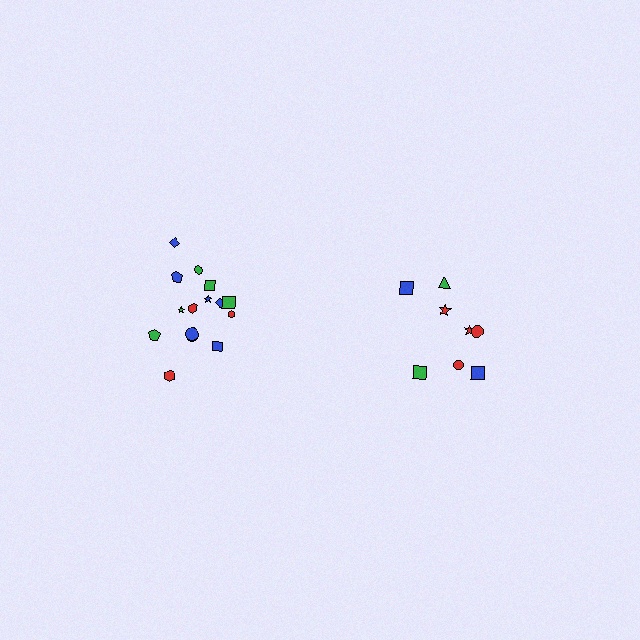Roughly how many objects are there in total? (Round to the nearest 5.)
Roughly 25 objects in total.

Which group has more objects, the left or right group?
The left group.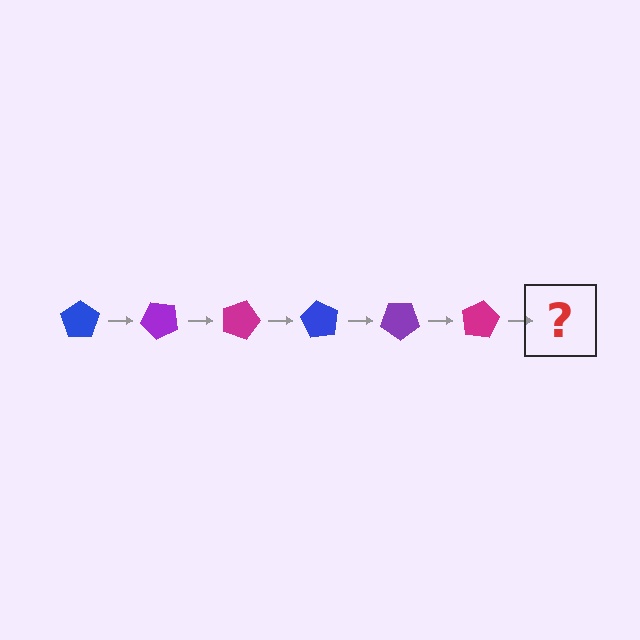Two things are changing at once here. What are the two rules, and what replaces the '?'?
The two rules are that it rotates 45 degrees each step and the color cycles through blue, purple, and magenta. The '?' should be a blue pentagon, rotated 270 degrees from the start.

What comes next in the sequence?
The next element should be a blue pentagon, rotated 270 degrees from the start.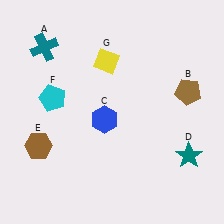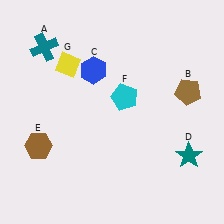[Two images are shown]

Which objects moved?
The objects that moved are: the blue hexagon (C), the cyan pentagon (F), the yellow diamond (G).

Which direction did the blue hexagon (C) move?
The blue hexagon (C) moved up.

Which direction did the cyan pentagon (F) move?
The cyan pentagon (F) moved right.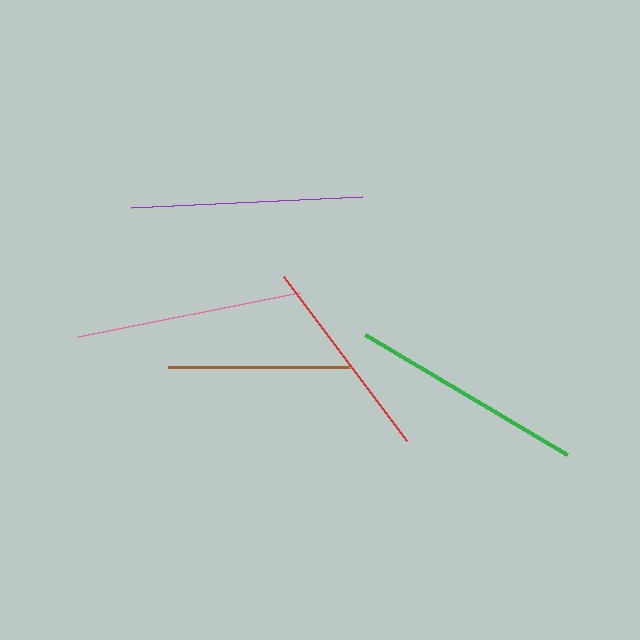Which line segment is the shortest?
The brown line is the shortest at approximately 181 pixels.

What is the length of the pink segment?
The pink segment is approximately 225 pixels long.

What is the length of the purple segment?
The purple segment is approximately 232 pixels long.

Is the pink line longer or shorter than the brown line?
The pink line is longer than the brown line.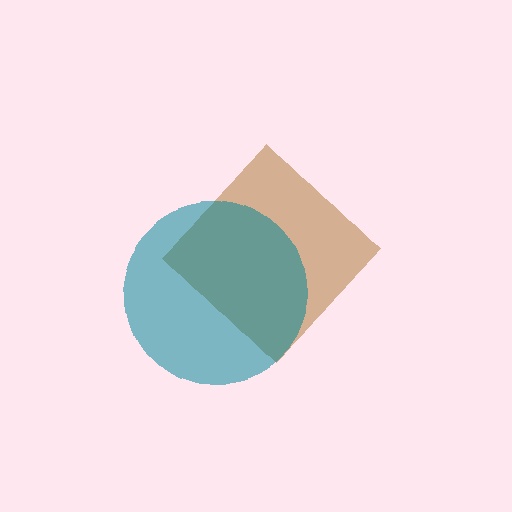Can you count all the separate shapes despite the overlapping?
Yes, there are 2 separate shapes.